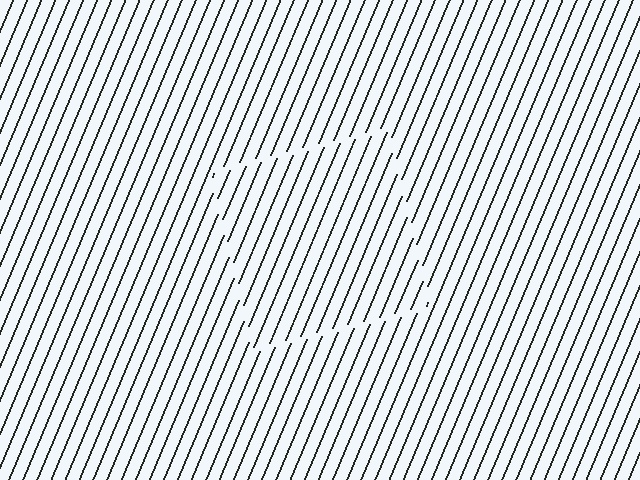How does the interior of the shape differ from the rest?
The interior of the shape contains the same grating, shifted by half a period — the contour is defined by the phase discontinuity where line-ends from the inner and outer gratings abut.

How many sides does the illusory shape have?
4 sides — the line-ends trace a square.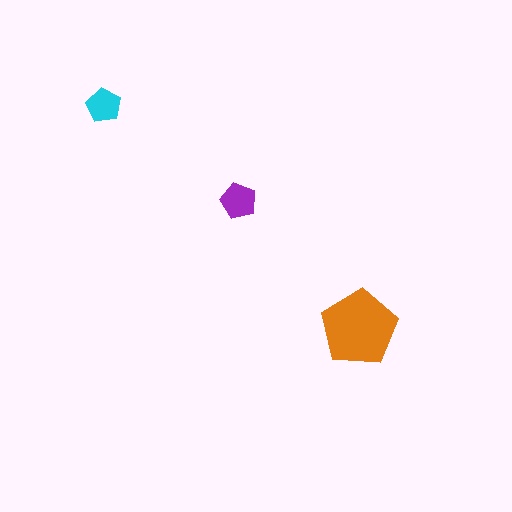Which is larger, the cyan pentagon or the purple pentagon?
The purple one.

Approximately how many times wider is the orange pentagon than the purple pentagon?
About 2 times wider.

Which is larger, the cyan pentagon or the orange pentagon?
The orange one.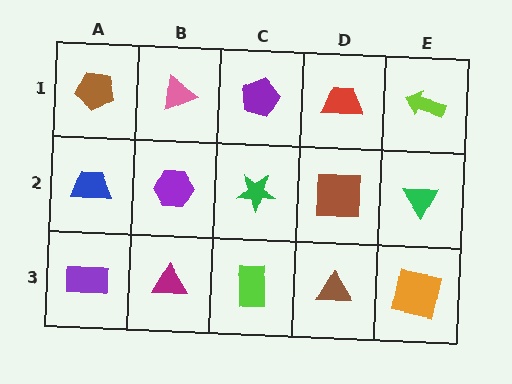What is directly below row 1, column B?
A purple hexagon.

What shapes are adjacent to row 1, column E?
A green triangle (row 2, column E), a red trapezoid (row 1, column D).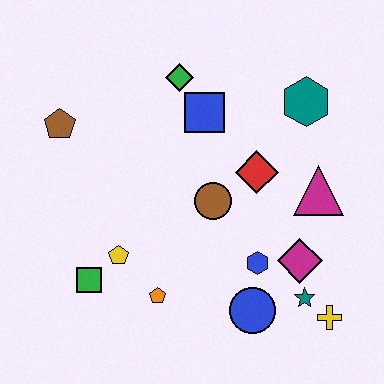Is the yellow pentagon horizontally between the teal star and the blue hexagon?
No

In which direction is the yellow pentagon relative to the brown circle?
The yellow pentagon is to the left of the brown circle.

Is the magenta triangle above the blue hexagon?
Yes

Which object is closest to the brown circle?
The red diamond is closest to the brown circle.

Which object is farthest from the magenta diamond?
The brown pentagon is farthest from the magenta diamond.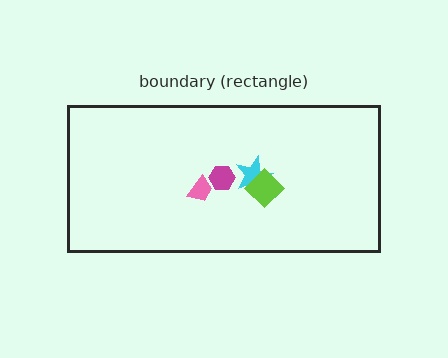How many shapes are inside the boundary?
4 inside, 0 outside.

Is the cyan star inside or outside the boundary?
Inside.